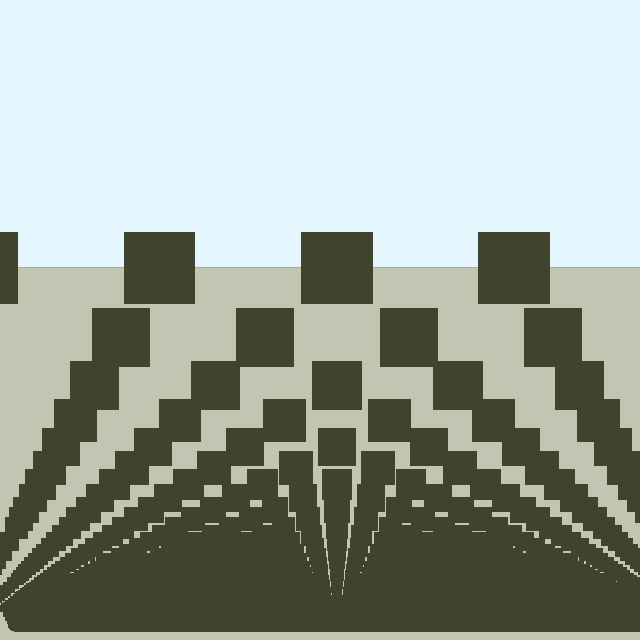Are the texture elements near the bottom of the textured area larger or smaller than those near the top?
Smaller. The gradient is inverted — elements near the bottom are smaller and denser.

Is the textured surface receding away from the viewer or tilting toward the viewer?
The surface appears to tilt toward the viewer. Texture elements get larger and sparser toward the top.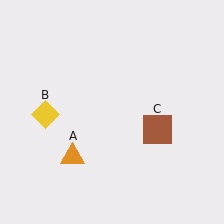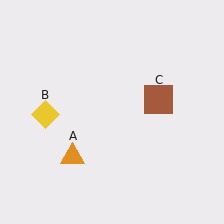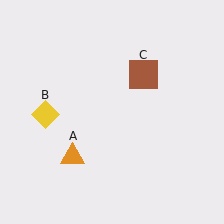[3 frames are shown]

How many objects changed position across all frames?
1 object changed position: brown square (object C).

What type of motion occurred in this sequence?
The brown square (object C) rotated counterclockwise around the center of the scene.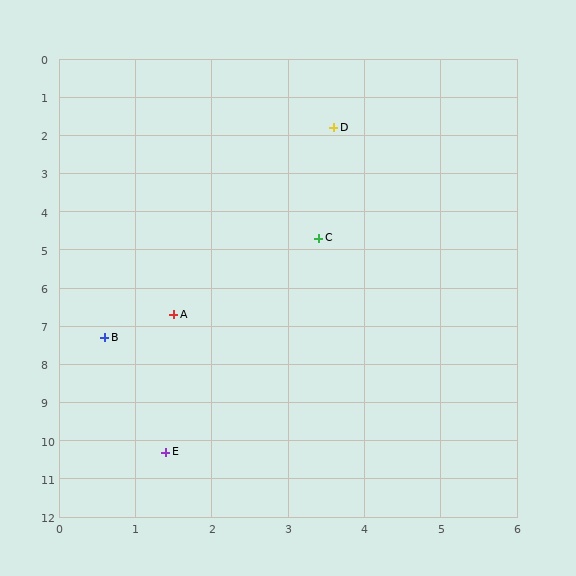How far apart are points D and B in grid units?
Points D and B are about 6.3 grid units apart.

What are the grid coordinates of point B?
Point B is at approximately (0.6, 7.3).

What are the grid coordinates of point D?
Point D is at approximately (3.6, 1.8).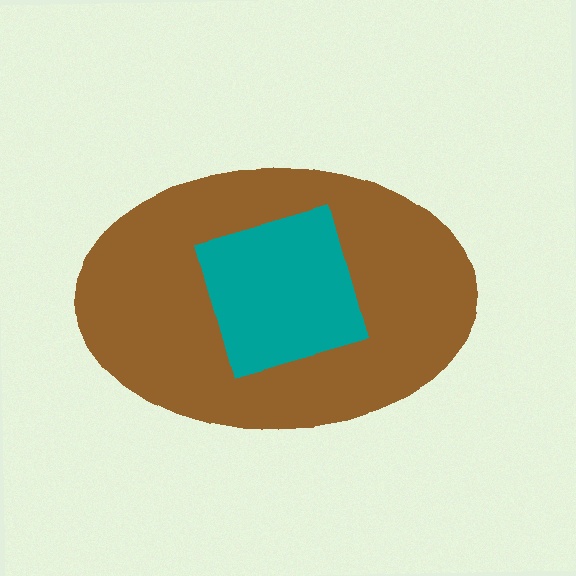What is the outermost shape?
The brown ellipse.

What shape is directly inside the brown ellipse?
The teal square.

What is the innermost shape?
The teal square.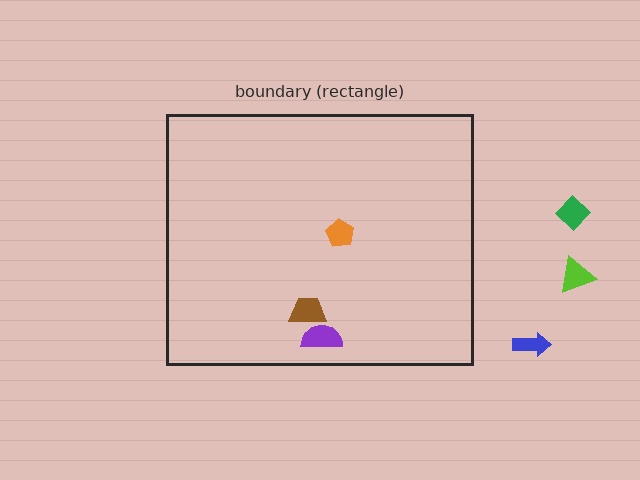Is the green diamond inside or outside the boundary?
Outside.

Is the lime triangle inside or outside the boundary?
Outside.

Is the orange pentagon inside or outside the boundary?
Inside.